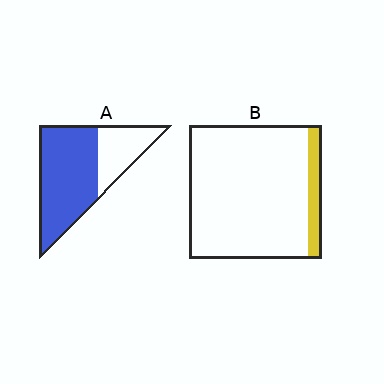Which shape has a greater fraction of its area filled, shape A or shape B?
Shape A.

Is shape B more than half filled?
No.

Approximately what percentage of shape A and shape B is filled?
A is approximately 70% and B is approximately 10%.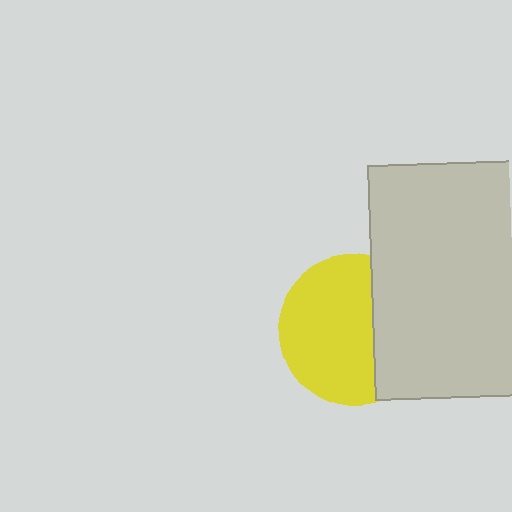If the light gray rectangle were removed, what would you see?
You would see the complete yellow circle.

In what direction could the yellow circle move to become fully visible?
The yellow circle could move left. That would shift it out from behind the light gray rectangle entirely.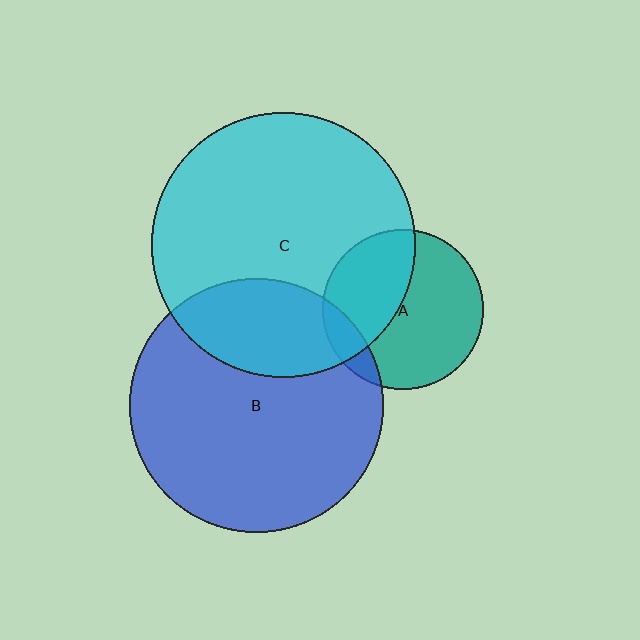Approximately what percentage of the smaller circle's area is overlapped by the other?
Approximately 10%.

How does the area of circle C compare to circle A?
Approximately 2.7 times.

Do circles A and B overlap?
Yes.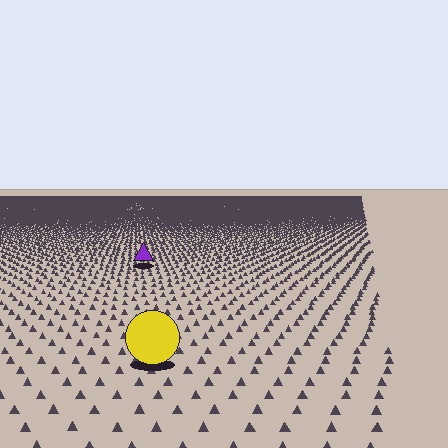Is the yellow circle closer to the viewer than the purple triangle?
Yes. The yellow circle is closer — you can tell from the texture gradient: the ground texture is coarser near it.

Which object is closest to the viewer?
The yellow circle is closest. The texture marks near it are larger and more spread out.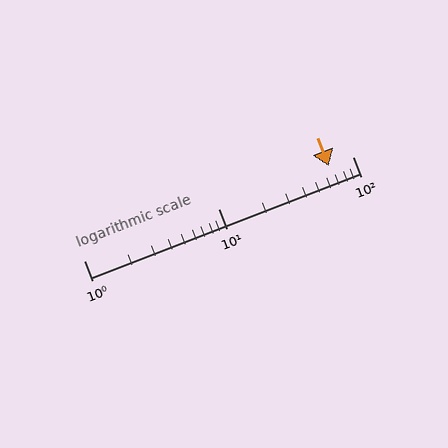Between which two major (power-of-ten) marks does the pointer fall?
The pointer is between 10 and 100.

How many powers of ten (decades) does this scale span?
The scale spans 2 decades, from 1 to 100.